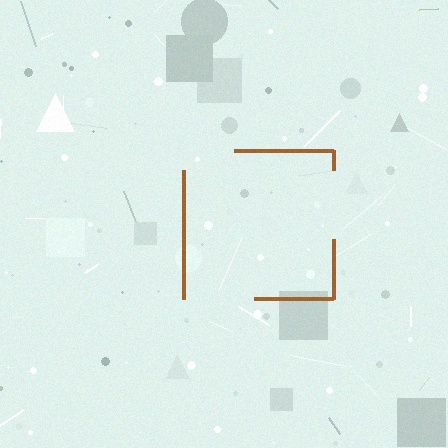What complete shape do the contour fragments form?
The contour fragments form a square.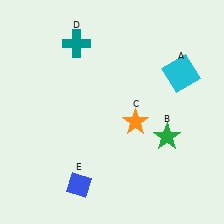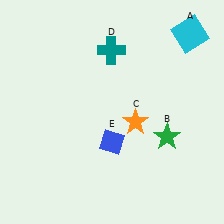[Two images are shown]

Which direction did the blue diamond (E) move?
The blue diamond (E) moved up.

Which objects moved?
The objects that moved are: the cyan square (A), the teal cross (D), the blue diamond (E).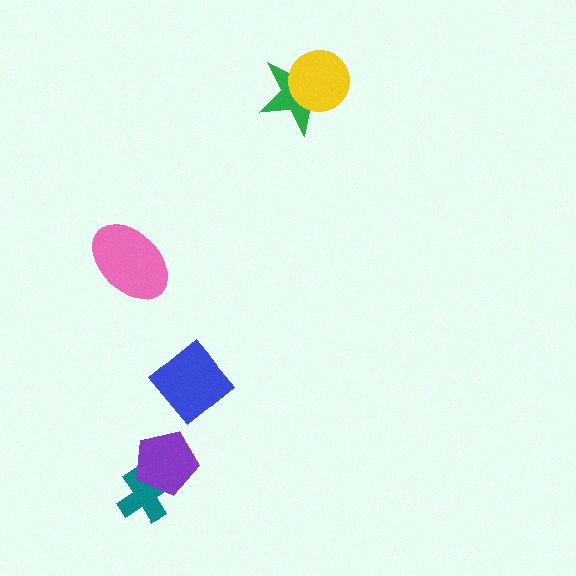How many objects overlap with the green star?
1 object overlaps with the green star.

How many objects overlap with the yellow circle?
1 object overlaps with the yellow circle.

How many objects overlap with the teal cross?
1 object overlaps with the teal cross.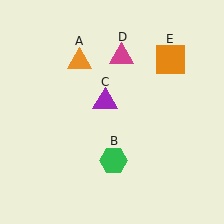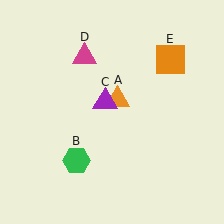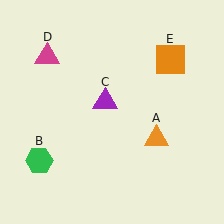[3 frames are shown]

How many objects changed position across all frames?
3 objects changed position: orange triangle (object A), green hexagon (object B), magenta triangle (object D).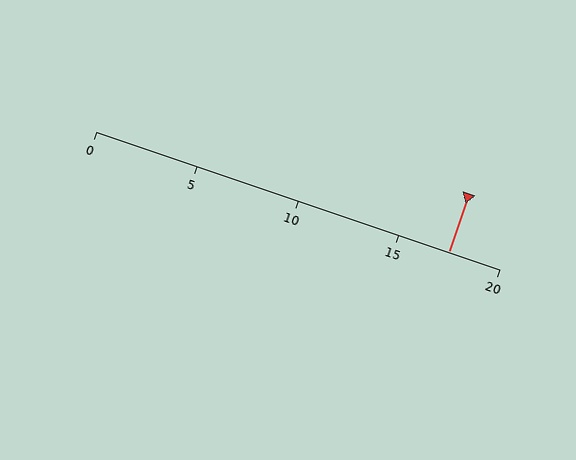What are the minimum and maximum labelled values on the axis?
The axis runs from 0 to 20.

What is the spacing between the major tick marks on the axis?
The major ticks are spaced 5 apart.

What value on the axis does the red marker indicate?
The marker indicates approximately 17.5.